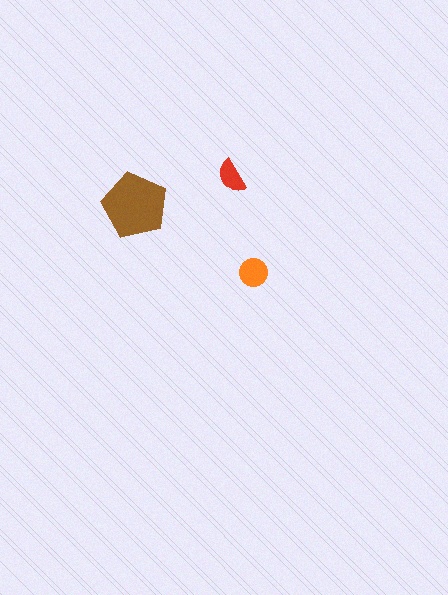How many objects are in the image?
There are 3 objects in the image.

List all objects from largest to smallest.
The brown pentagon, the orange circle, the red semicircle.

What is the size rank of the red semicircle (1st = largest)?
3rd.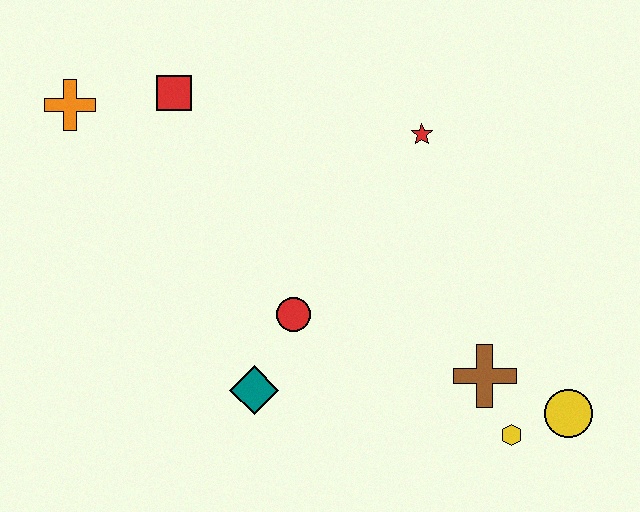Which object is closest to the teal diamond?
The red circle is closest to the teal diamond.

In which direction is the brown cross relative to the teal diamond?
The brown cross is to the right of the teal diamond.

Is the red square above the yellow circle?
Yes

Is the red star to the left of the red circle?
No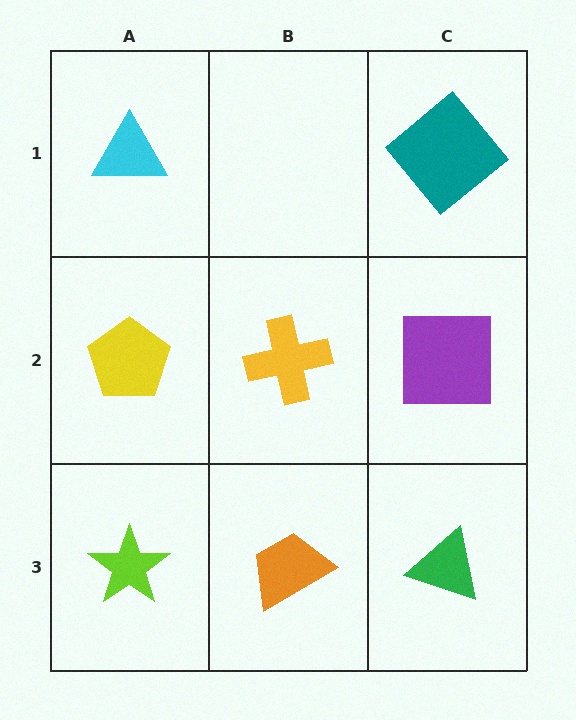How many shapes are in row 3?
3 shapes.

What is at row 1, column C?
A teal diamond.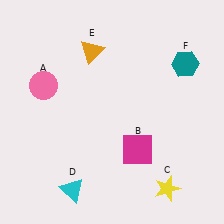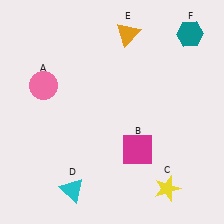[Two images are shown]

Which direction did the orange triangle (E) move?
The orange triangle (E) moved right.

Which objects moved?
The objects that moved are: the orange triangle (E), the teal hexagon (F).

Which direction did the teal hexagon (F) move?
The teal hexagon (F) moved up.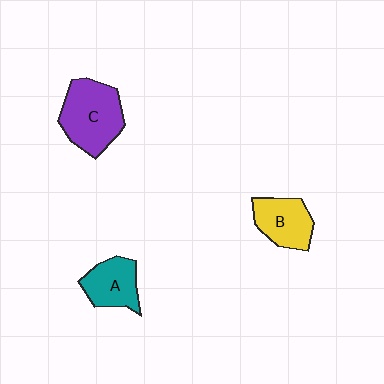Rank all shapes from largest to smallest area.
From largest to smallest: C (purple), B (yellow), A (teal).